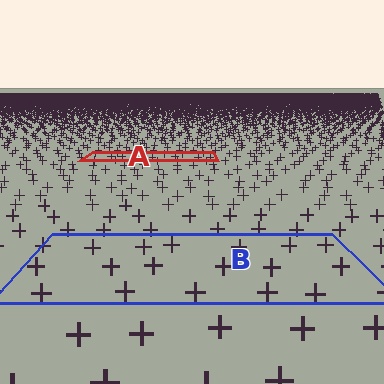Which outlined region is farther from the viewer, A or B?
Region A is farther from the viewer — the texture elements inside it appear smaller and more densely packed.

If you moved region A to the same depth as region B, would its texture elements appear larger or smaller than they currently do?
They would appear larger. At a closer depth, the same texture elements are projected at a bigger on-screen size.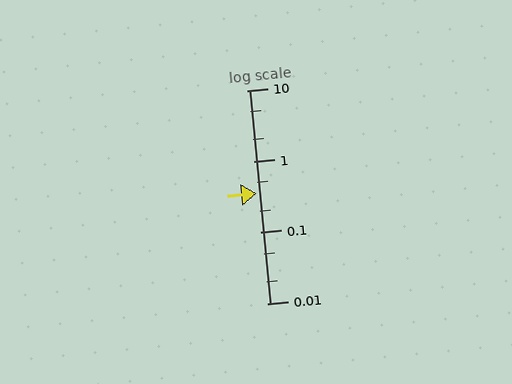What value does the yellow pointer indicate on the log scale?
The pointer indicates approximately 0.35.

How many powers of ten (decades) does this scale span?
The scale spans 3 decades, from 0.01 to 10.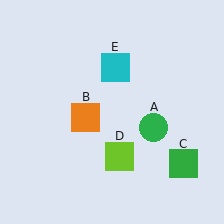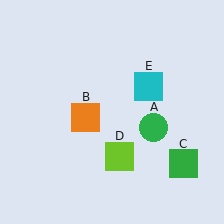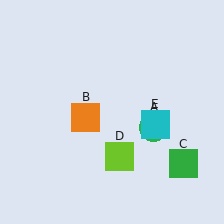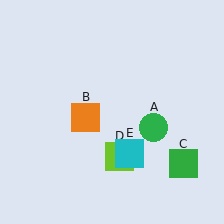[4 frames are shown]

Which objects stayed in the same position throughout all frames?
Green circle (object A) and orange square (object B) and green square (object C) and lime square (object D) remained stationary.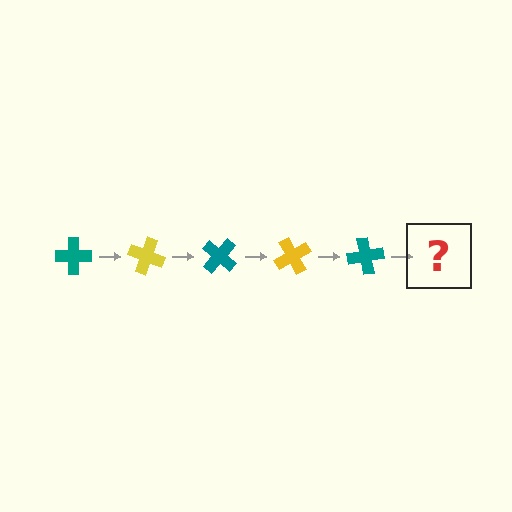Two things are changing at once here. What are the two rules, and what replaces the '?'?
The two rules are that it rotates 20 degrees each step and the color cycles through teal and yellow. The '?' should be a yellow cross, rotated 100 degrees from the start.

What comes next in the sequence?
The next element should be a yellow cross, rotated 100 degrees from the start.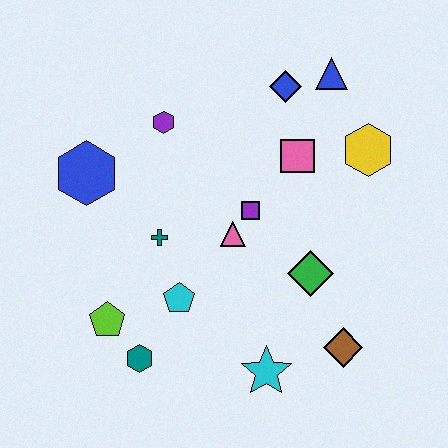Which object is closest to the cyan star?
The brown diamond is closest to the cyan star.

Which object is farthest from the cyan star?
The blue triangle is farthest from the cyan star.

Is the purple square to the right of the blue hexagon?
Yes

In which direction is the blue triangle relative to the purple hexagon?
The blue triangle is to the right of the purple hexagon.